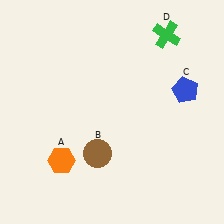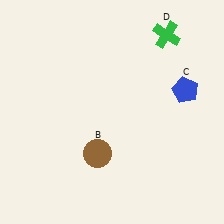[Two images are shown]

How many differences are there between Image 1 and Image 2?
There is 1 difference between the two images.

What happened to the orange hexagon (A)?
The orange hexagon (A) was removed in Image 2. It was in the bottom-left area of Image 1.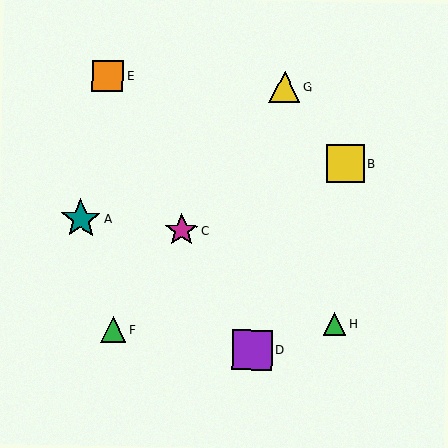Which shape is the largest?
The teal star (labeled A) is the largest.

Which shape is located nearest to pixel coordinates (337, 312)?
The green triangle (labeled H) at (335, 324) is nearest to that location.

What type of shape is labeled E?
Shape E is an orange square.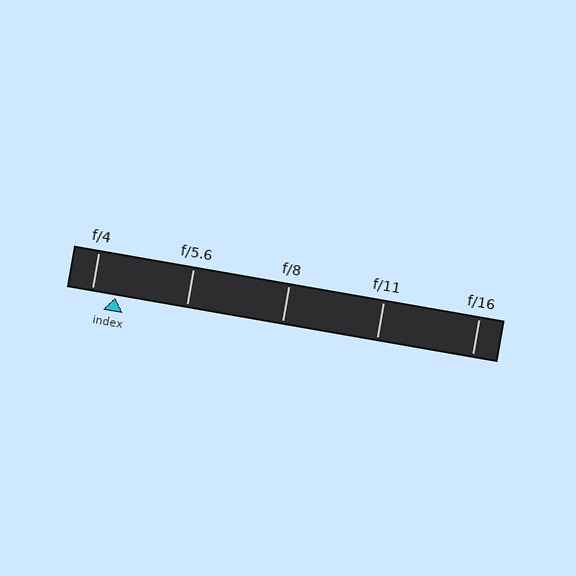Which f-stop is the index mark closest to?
The index mark is closest to f/4.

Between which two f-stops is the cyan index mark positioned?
The index mark is between f/4 and f/5.6.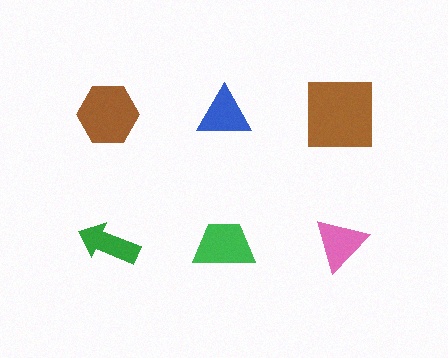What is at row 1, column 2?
A blue triangle.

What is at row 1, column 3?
A brown square.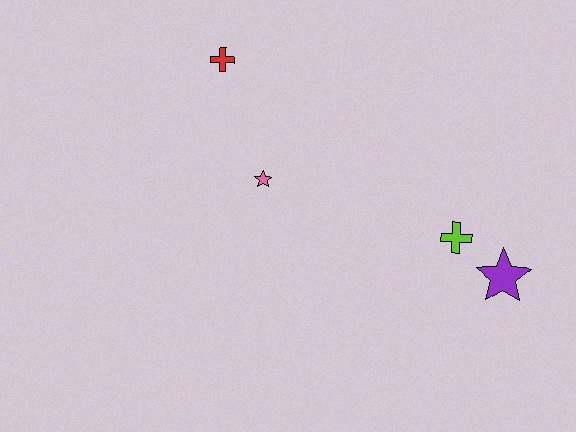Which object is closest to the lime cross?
The purple star is closest to the lime cross.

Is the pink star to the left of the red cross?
No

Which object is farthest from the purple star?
The red cross is farthest from the purple star.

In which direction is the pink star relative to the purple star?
The pink star is to the left of the purple star.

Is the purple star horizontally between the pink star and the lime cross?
No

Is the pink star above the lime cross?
Yes